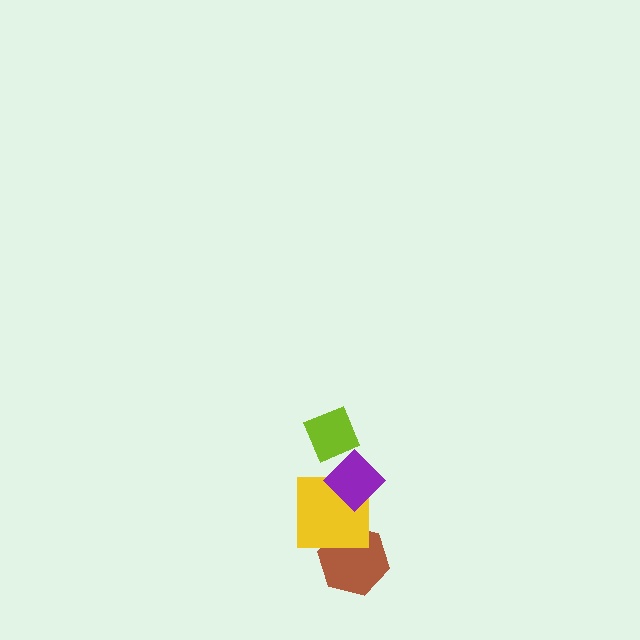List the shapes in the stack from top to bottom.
From top to bottom: the lime diamond, the purple diamond, the yellow square, the brown hexagon.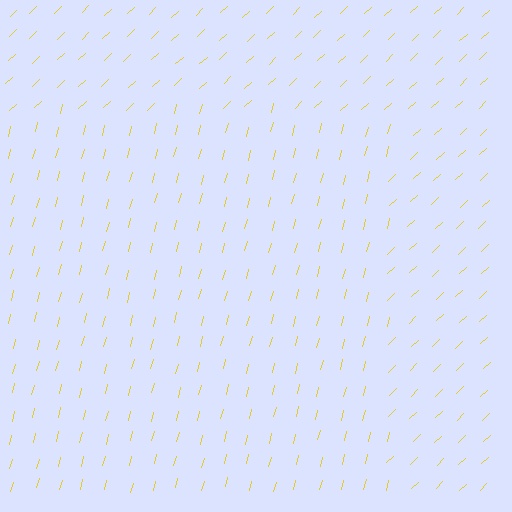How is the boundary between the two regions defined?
The boundary is defined purely by a change in line orientation (approximately 32 degrees difference). All lines are the same color and thickness.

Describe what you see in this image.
The image is filled with small yellow line segments. A rectangle region in the image has lines oriented differently from the surrounding lines, creating a visible texture boundary.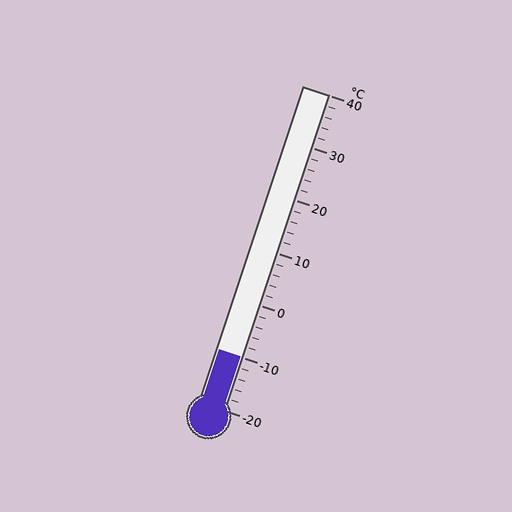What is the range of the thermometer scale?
The thermometer scale ranges from -20°C to 40°C.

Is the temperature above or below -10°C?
The temperature is at -10°C.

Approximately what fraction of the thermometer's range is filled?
The thermometer is filled to approximately 15% of its range.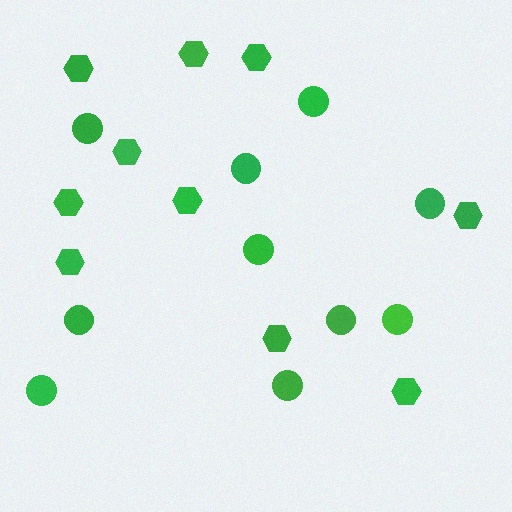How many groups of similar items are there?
There are 2 groups: one group of hexagons (10) and one group of circles (10).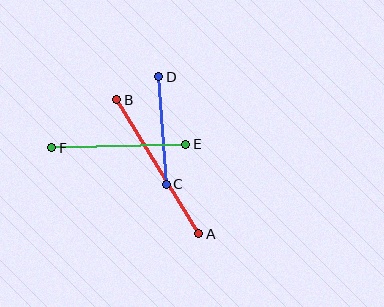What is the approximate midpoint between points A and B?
The midpoint is at approximately (158, 167) pixels.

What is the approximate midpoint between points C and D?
The midpoint is at approximately (163, 130) pixels.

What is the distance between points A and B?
The distance is approximately 157 pixels.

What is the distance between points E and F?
The distance is approximately 134 pixels.